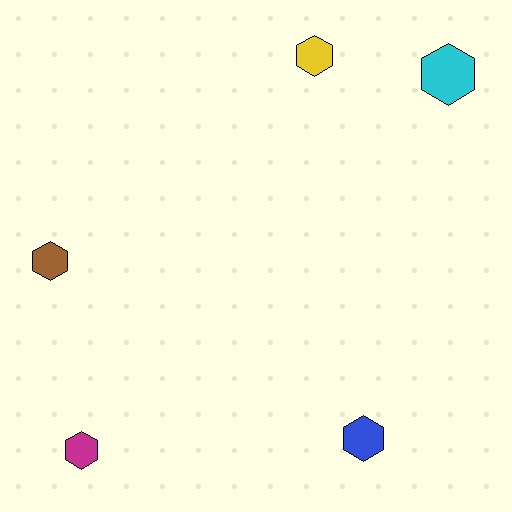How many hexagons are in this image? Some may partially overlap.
There are 5 hexagons.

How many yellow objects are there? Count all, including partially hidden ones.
There is 1 yellow object.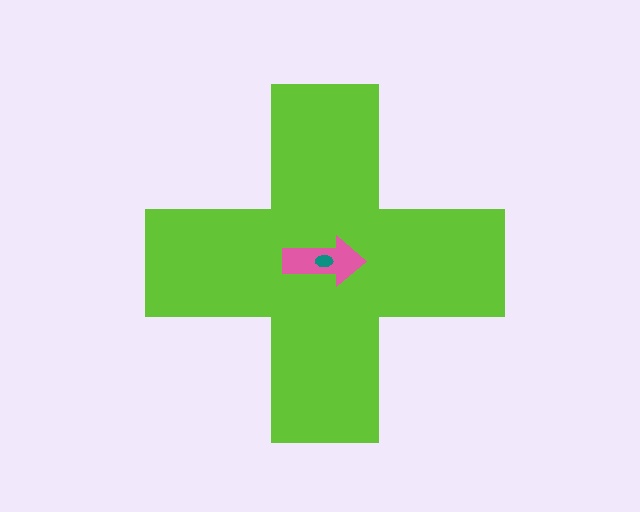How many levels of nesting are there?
3.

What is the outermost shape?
The lime cross.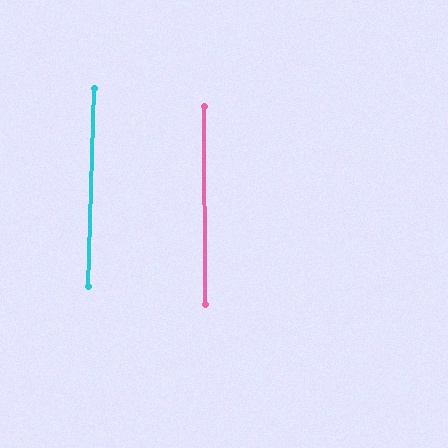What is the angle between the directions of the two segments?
Approximately 2 degrees.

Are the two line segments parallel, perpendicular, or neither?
Parallel — their directions differ by only 1.8°.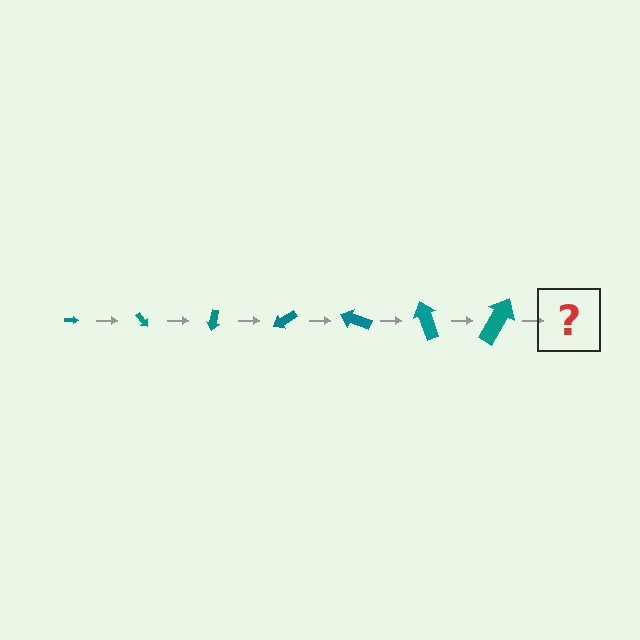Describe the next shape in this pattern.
It should be an arrow, larger than the previous one and rotated 350 degrees from the start.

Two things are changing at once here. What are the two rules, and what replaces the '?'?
The two rules are that the arrow grows larger each step and it rotates 50 degrees each step. The '?' should be an arrow, larger than the previous one and rotated 350 degrees from the start.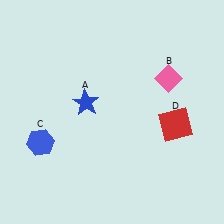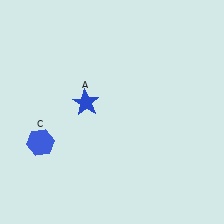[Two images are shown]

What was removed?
The pink diamond (B), the red square (D) were removed in Image 2.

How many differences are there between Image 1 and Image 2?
There are 2 differences between the two images.